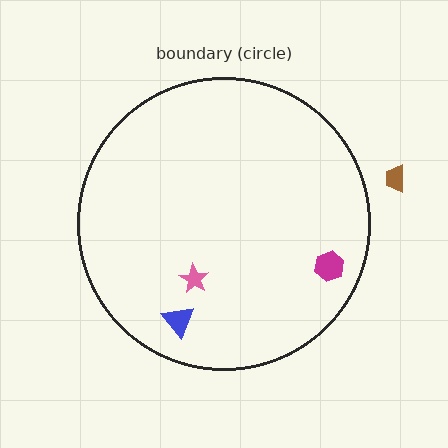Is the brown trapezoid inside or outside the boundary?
Outside.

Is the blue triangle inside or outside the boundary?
Inside.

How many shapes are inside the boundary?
3 inside, 1 outside.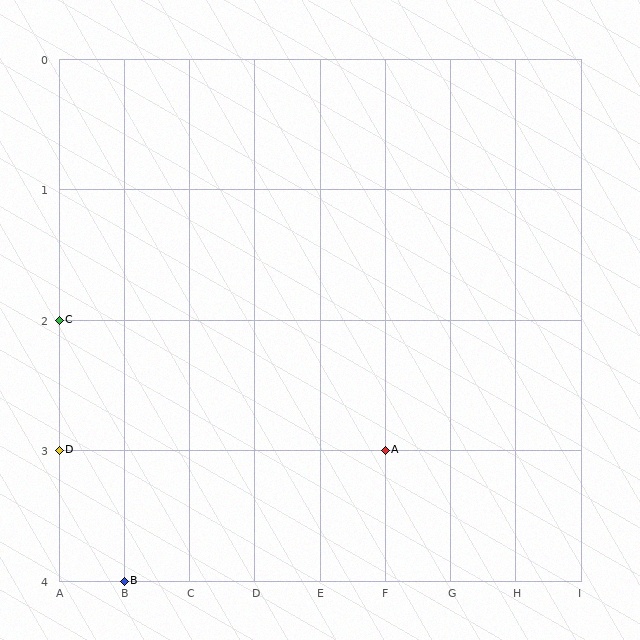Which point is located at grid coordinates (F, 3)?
Point A is at (F, 3).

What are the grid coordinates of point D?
Point D is at grid coordinates (A, 3).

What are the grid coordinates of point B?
Point B is at grid coordinates (B, 4).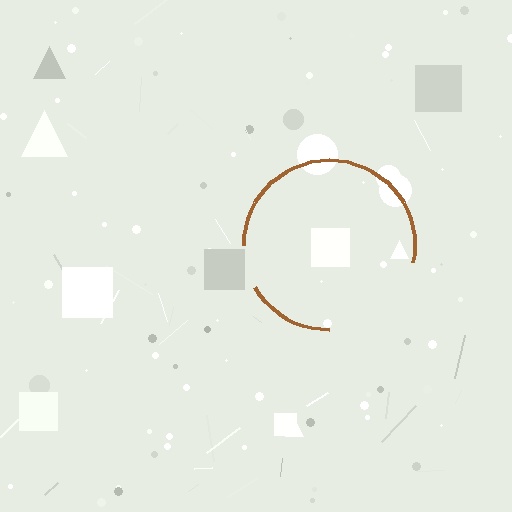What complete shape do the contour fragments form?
The contour fragments form a circle.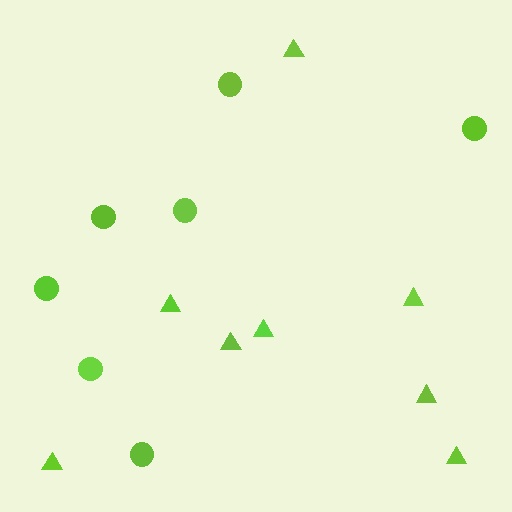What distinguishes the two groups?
There are 2 groups: one group of triangles (8) and one group of circles (7).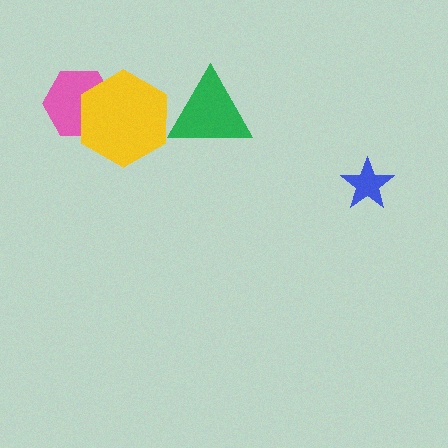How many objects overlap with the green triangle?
1 object overlaps with the green triangle.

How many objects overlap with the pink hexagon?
1 object overlaps with the pink hexagon.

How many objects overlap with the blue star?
0 objects overlap with the blue star.